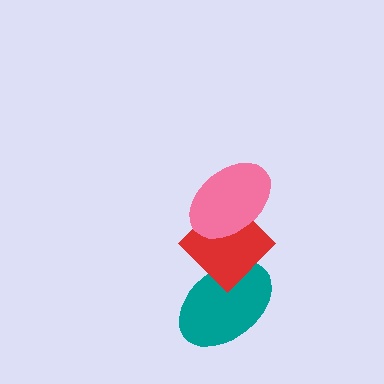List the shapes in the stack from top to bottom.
From top to bottom: the pink ellipse, the red diamond, the teal ellipse.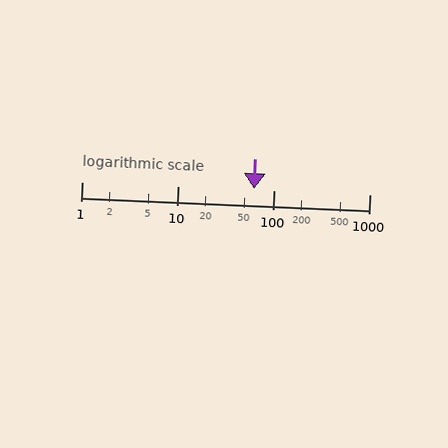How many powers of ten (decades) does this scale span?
The scale spans 3 decades, from 1 to 1000.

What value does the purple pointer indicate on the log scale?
The pointer indicates approximately 63.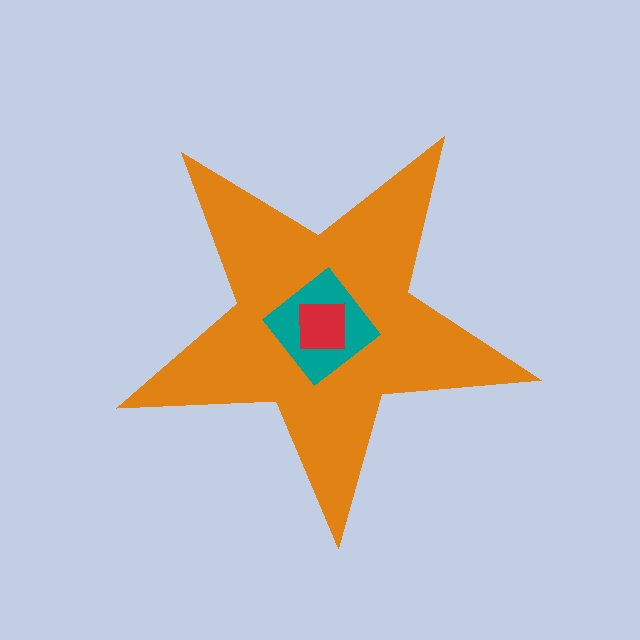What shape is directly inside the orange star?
The teal diamond.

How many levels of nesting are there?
3.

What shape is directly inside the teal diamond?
The red square.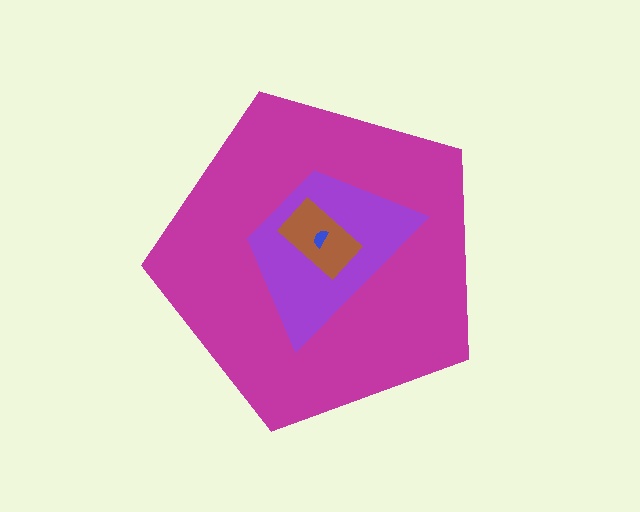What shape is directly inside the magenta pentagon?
The purple trapezoid.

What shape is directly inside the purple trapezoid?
The brown rectangle.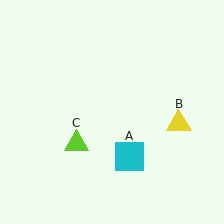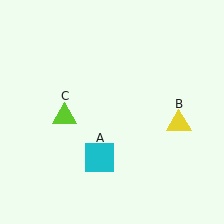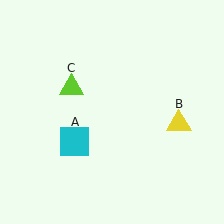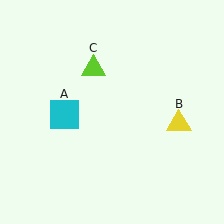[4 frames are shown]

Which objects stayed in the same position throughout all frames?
Yellow triangle (object B) remained stationary.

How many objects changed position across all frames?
2 objects changed position: cyan square (object A), lime triangle (object C).